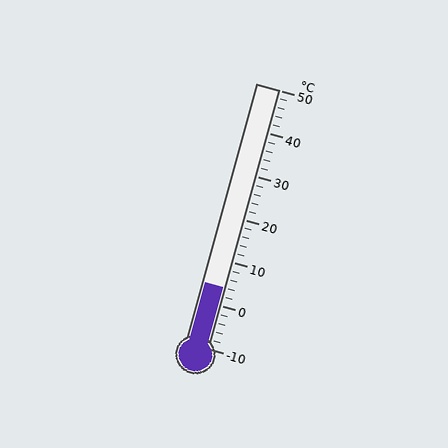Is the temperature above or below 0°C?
The temperature is above 0°C.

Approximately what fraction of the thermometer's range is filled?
The thermometer is filled to approximately 25% of its range.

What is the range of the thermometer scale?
The thermometer scale ranges from -10°C to 50°C.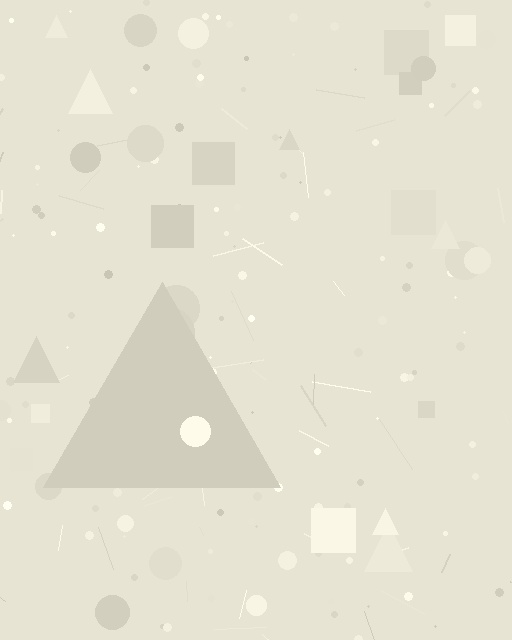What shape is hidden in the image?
A triangle is hidden in the image.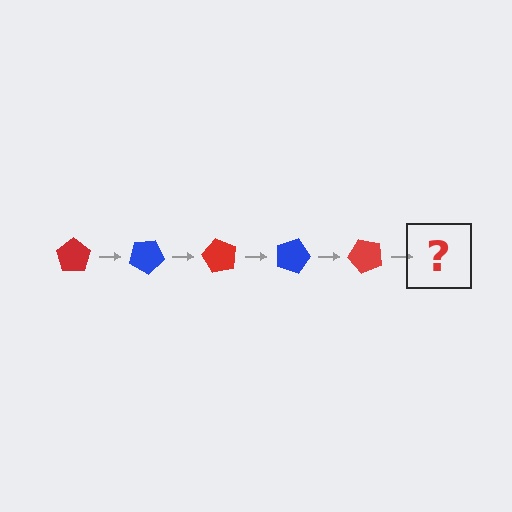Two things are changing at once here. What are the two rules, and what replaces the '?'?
The two rules are that it rotates 30 degrees each step and the color cycles through red and blue. The '?' should be a blue pentagon, rotated 150 degrees from the start.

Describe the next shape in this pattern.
It should be a blue pentagon, rotated 150 degrees from the start.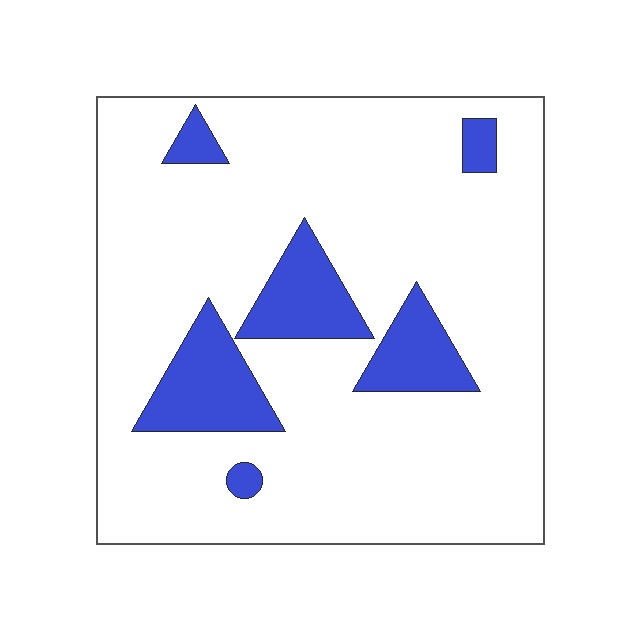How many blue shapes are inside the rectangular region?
6.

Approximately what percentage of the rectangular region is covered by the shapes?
Approximately 15%.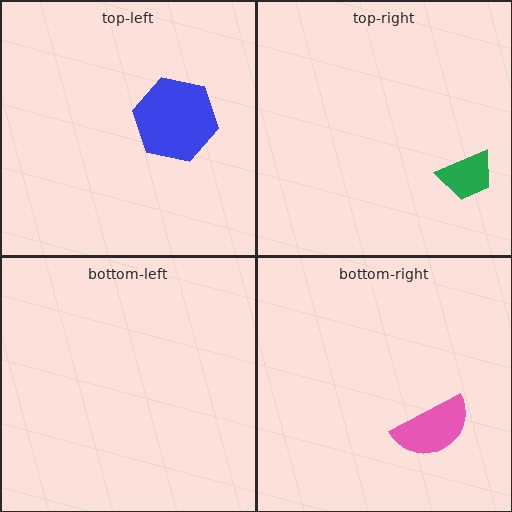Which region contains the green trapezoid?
The top-right region.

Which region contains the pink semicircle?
The bottom-right region.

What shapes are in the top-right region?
The green trapezoid.